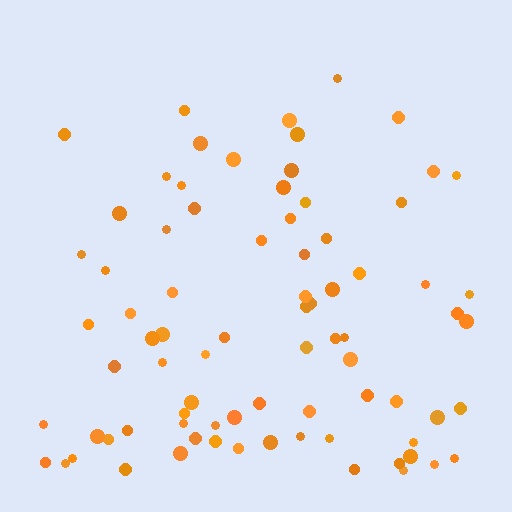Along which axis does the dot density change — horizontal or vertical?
Vertical.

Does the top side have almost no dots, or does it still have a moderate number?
Still a moderate number, just noticeably fewer than the bottom.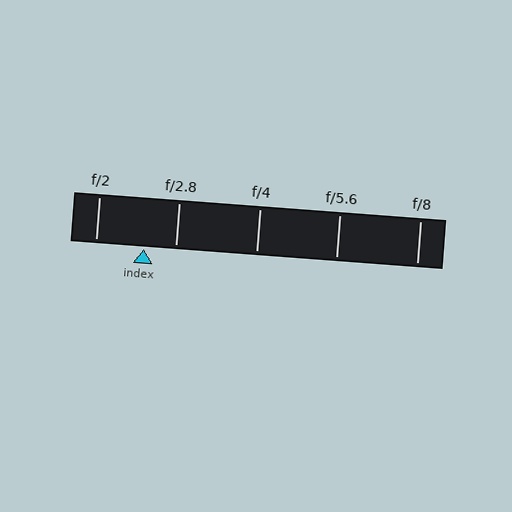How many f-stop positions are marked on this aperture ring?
There are 5 f-stop positions marked.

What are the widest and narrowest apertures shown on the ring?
The widest aperture shown is f/2 and the narrowest is f/8.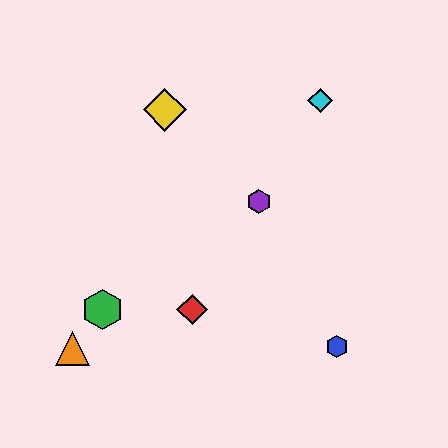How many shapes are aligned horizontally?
2 shapes (the red diamond, the green hexagon) are aligned horizontally.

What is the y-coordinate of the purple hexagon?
The purple hexagon is at y≈201.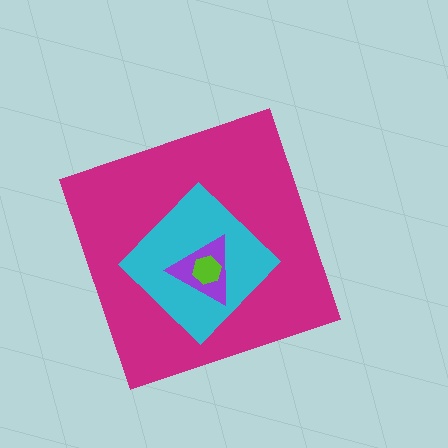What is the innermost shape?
The lime hexagon.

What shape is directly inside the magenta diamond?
The cyan diamond.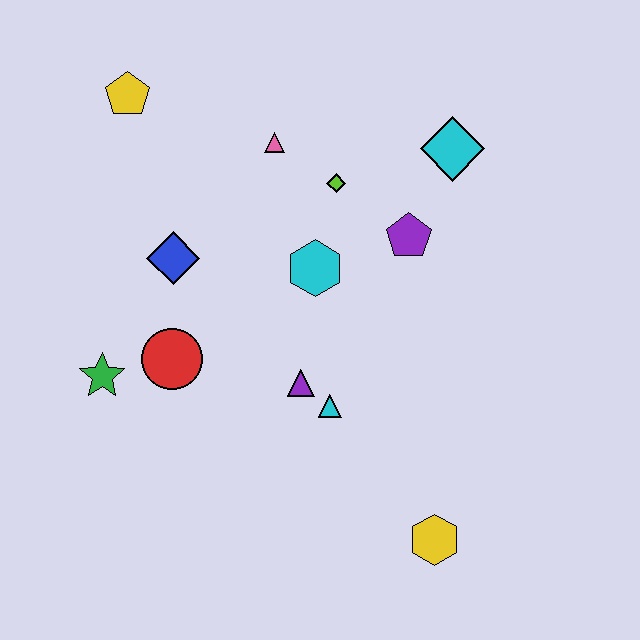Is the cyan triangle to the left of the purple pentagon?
Yes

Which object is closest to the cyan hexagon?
The lime diamond is closest to the cyan hexagon.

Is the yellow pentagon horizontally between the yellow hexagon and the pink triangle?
No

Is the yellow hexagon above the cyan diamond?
No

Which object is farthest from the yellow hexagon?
The yellow pentagon is farthest from the yellow hexagon.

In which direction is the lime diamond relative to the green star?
The lime diamond is to the right of the green star.